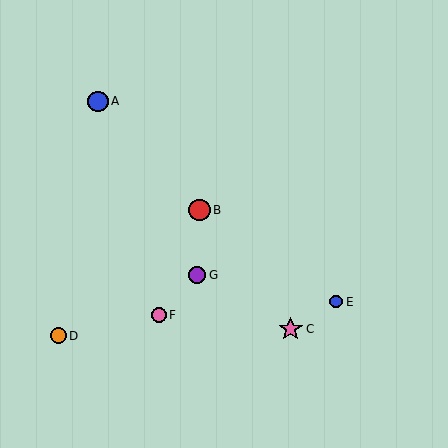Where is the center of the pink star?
The center of the pink star is at (291, 329).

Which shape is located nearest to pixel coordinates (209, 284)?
The purple circle (labeled G) at (197, 275) is nearest to that location.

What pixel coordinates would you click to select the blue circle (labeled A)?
Click at (98, 101) to select the blue circle A.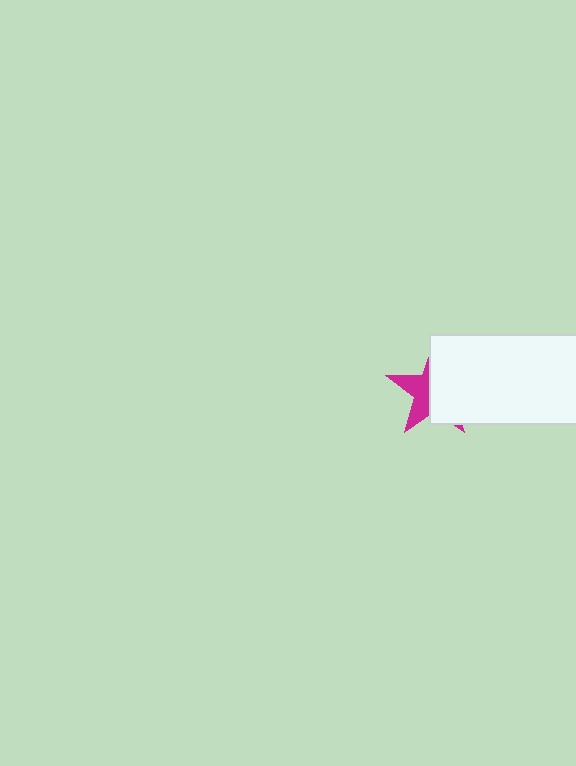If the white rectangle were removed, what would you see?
You would see the complete magenta star.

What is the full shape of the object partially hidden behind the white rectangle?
The partially hidden object is a magenta star.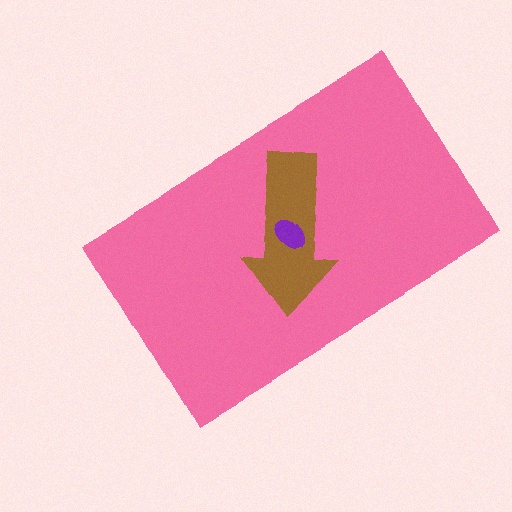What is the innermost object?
The purple ellipse.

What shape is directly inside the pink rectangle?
The brown arrow.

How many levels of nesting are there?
3.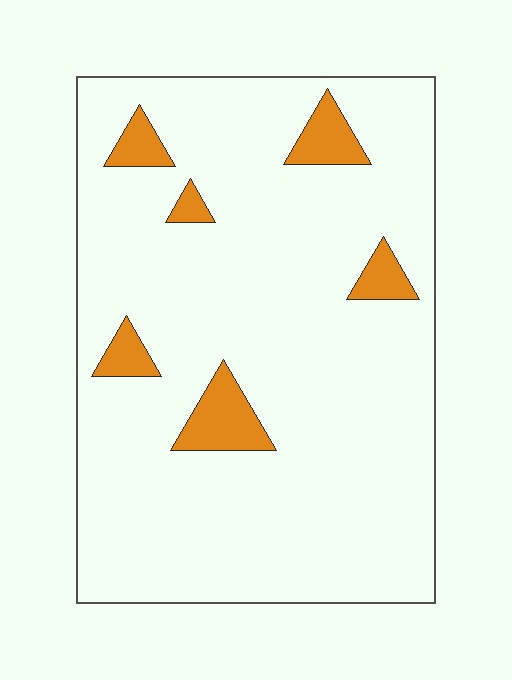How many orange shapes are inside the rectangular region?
6.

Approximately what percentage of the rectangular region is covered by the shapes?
Approximately 10%.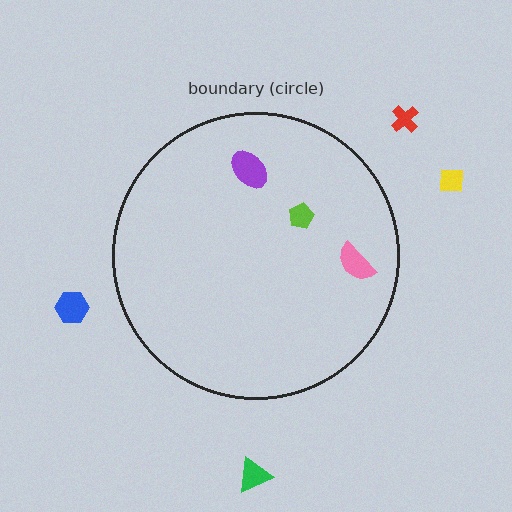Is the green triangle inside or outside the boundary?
Outside.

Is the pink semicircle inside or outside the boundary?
Inside.